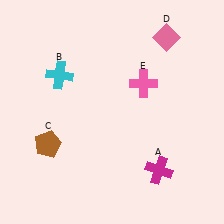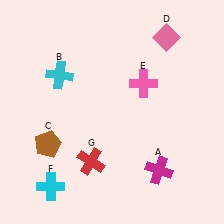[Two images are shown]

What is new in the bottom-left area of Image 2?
A red cross (G) was added in the bottom-left area of Image 2.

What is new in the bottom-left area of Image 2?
A cyan cross (F) was added in the bottom-left area of Image 2.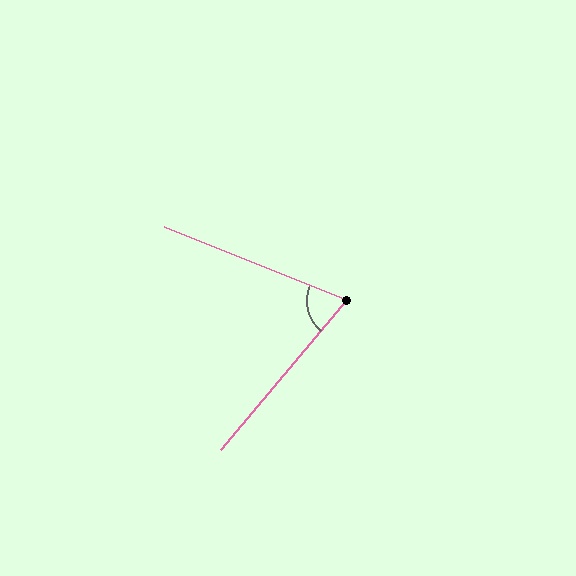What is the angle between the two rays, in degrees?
Approximately 72 degrees.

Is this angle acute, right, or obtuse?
It is acute.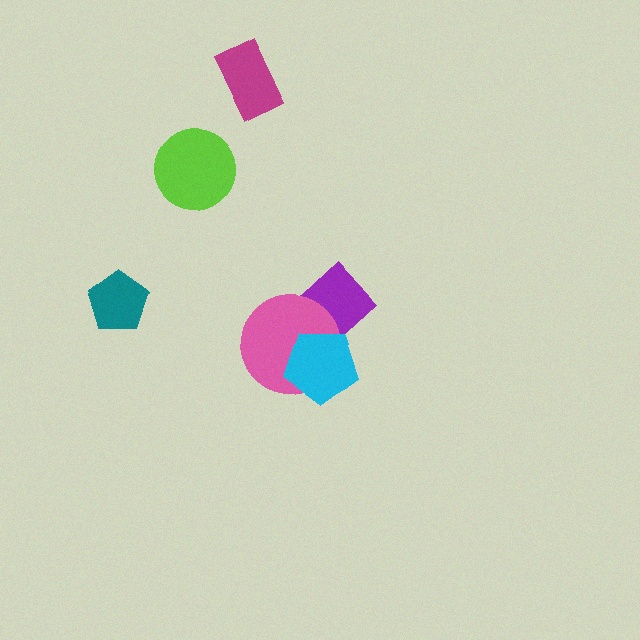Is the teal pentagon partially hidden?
No, no other shape covers it.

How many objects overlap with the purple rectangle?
2 objects overlap with the purple rectangle.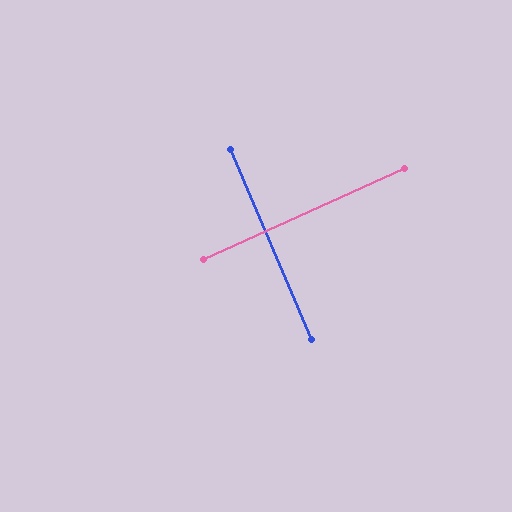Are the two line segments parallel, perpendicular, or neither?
Perpendicular — they meet at approximately 89°.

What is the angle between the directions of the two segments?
Approximately 89 degrees.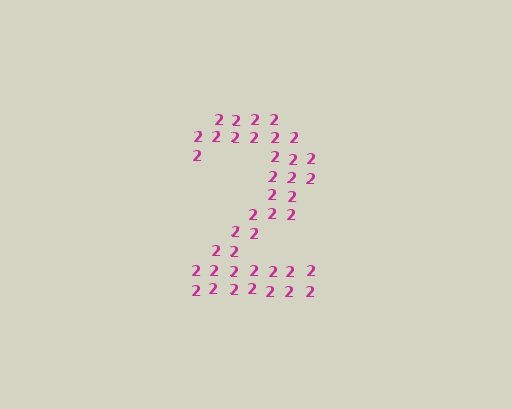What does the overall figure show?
The overall figure shows the digit 2.